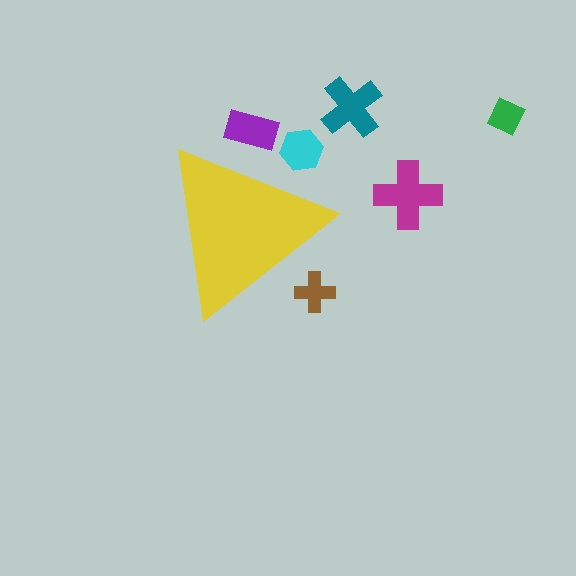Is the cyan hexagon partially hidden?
Yes, the cyan hexagon is partially hidden behind the yellow triangle.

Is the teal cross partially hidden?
No, the teal cross is fully visible.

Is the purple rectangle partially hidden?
Yes, the purple rectangle is partially hidden behind the yellow triangle.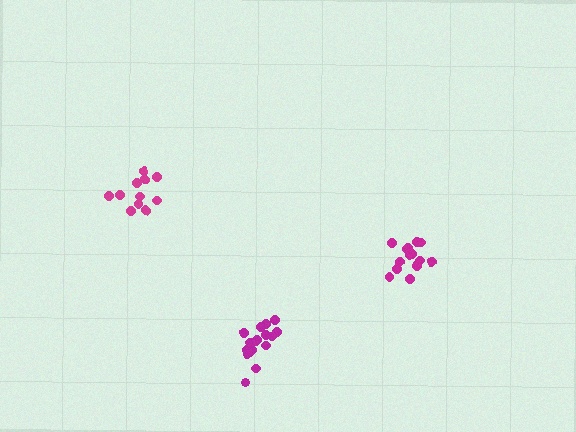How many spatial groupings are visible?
There are 3 spatial groupings.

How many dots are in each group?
Group 1: 11 dots, Group 2: 15 dots, Group 3: 16 dots (42 total).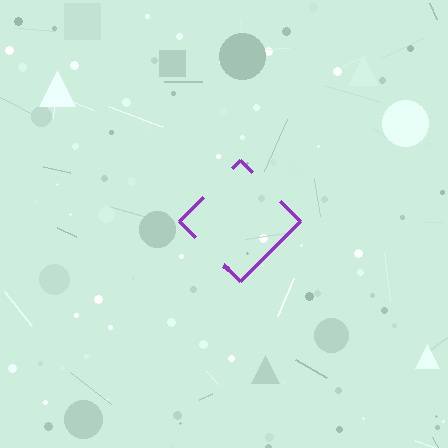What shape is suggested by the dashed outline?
The dashed outline suggests a diamond.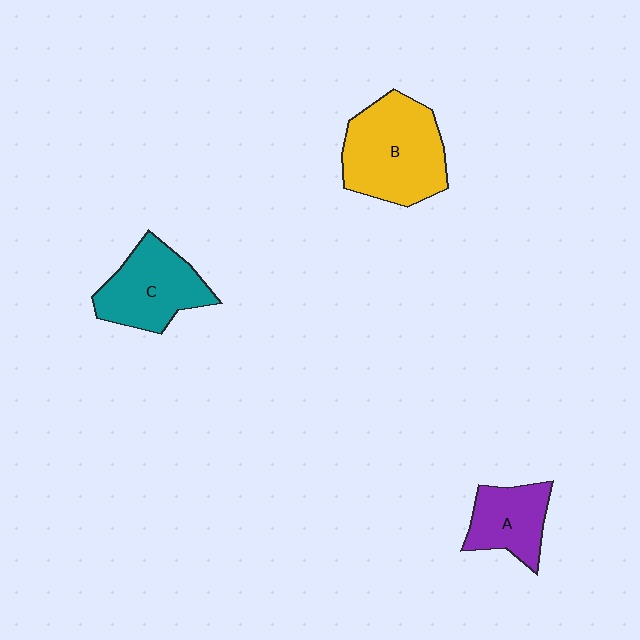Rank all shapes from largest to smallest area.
From largest to smallest: B (yellow), C (teal), A (purple).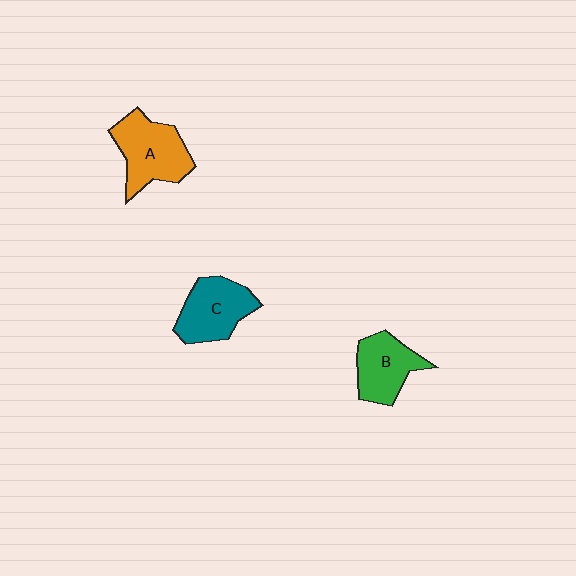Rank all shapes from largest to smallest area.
From largest to smallest: A (orange), C (teal), B (green).